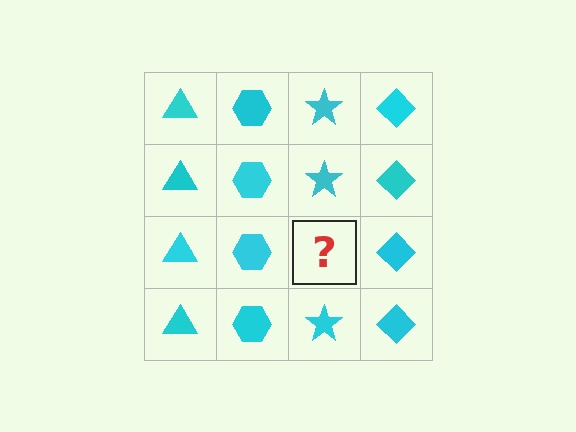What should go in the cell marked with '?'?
The missing cell should contain a cyan star.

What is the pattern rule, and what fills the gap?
The rule is that each column has a consistent shape. The gap should be filled with a cyan star.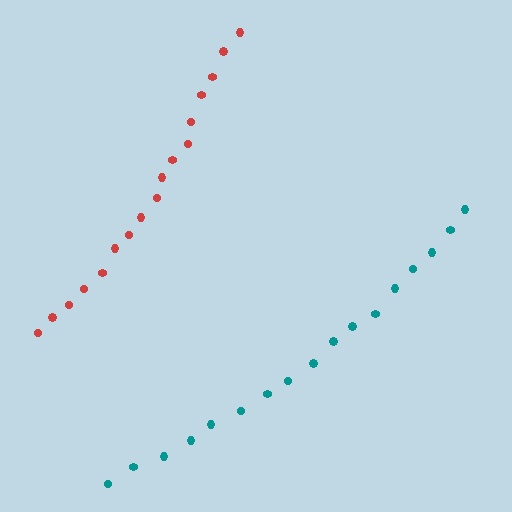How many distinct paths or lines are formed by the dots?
There are 2 distinct paths.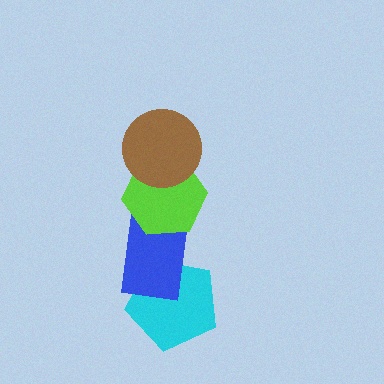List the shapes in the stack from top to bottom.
From top to bottom: the brown circle, the lime hexagon, the blue rectangle, the cyan pentagon.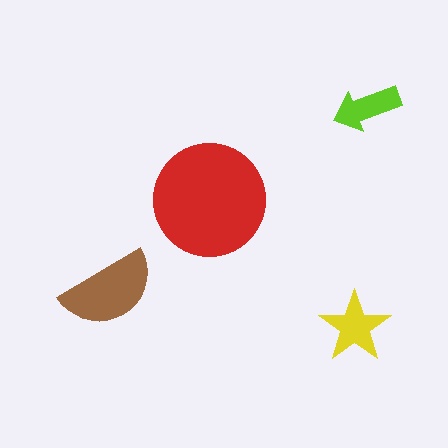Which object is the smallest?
The lime arrow.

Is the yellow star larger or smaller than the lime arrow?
Larger.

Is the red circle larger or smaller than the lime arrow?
Larger.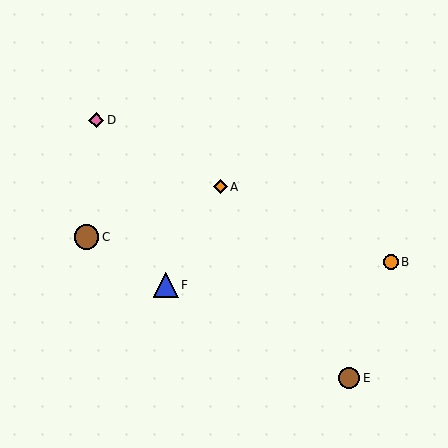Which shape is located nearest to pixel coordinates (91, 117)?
The pink diamond (labeled D) at (96, 120) is nearest to that location.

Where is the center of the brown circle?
The center of the brown circle is at (87, 237).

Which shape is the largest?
The blue triangle (labeled F) is the largest.